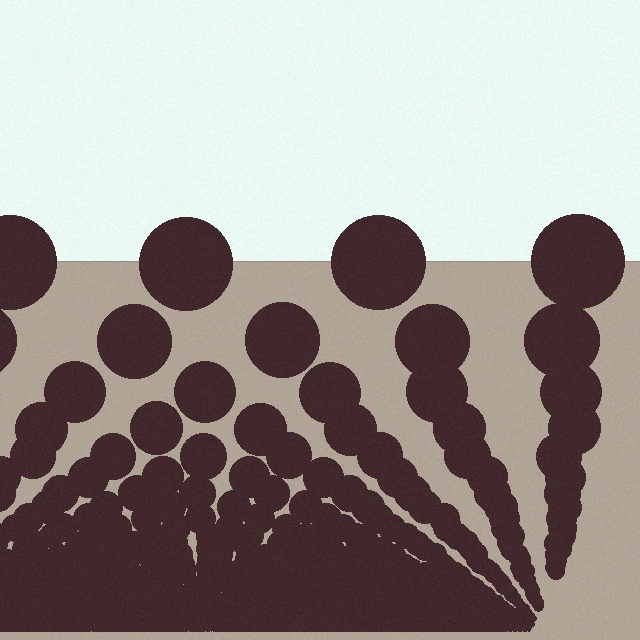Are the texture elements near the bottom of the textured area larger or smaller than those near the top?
Smaller. The gradient is inverted — elements near the bottom are smaller and denser.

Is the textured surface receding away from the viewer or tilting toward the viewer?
The surface appears to tilt toward the viewer. Texture elements get larger and sparser toward the top.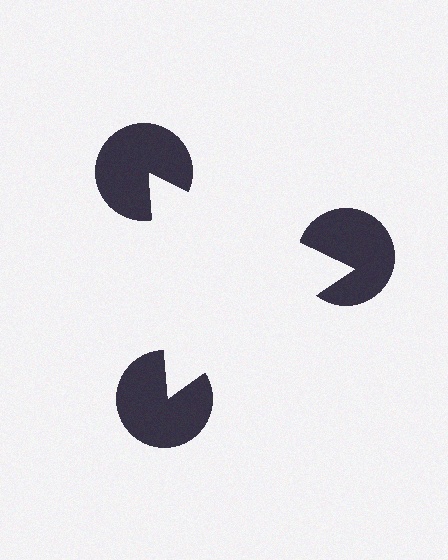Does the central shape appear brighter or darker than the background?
It typically appears slightly brighter than the background, even though no actual brightness change is drawn.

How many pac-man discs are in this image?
There are 3 — one at each vertex of the illusory triangle.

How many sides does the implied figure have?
3 sides.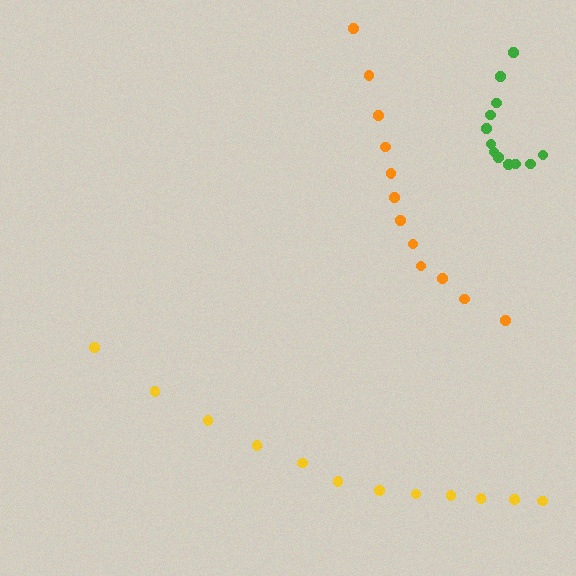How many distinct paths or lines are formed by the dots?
There are 3 distinct paths.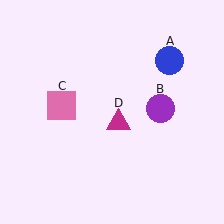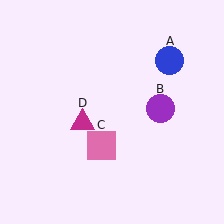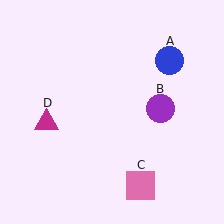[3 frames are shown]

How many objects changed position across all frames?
2 objects changed position: pink square (object C), magenta triangle (object D).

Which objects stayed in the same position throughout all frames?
Blue circle (object A) and purple circle (object B) remained stationary.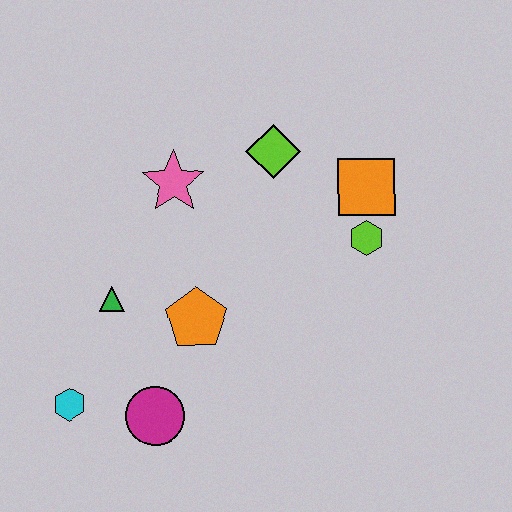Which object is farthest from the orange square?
The cyan hexagon is farthest from the orange square.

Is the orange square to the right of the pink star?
Yes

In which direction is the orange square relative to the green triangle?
The orange square is to the right of the green triangle.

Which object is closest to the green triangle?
The orange pentagon is closest to the green triangle.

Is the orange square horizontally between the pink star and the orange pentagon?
No